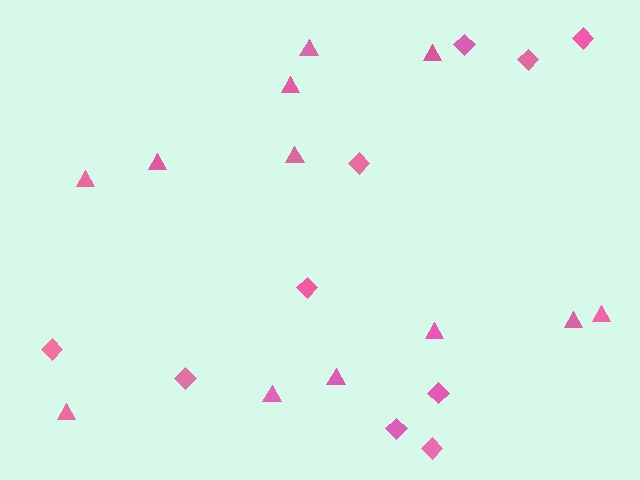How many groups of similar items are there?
There are 2 groups: one group of diamonds (10) and one group of triangles (12).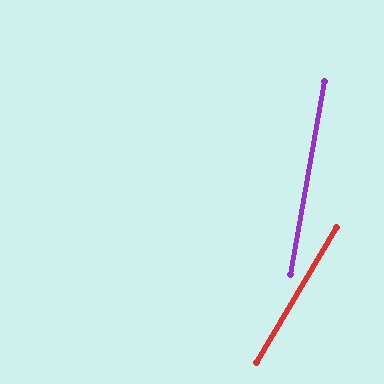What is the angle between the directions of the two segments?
Approximately 20 degrees.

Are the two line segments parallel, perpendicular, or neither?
Neither parallel nor perpendicular — they differ by about 20°.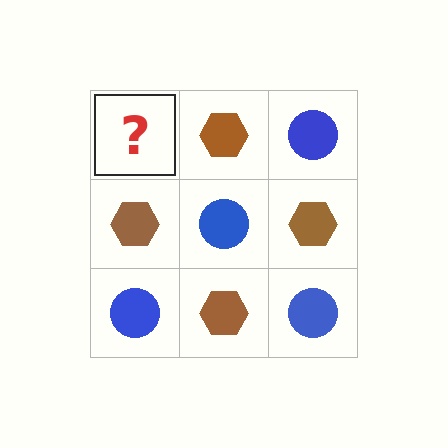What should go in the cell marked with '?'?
The missing cell should contain a blue circle.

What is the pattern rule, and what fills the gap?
The rule is that it alternates blue circle and brown hexagon in a checkerboard pattern. The gap should be filled with a blue circle.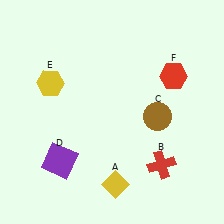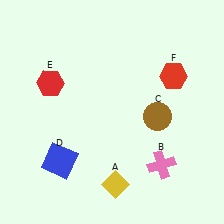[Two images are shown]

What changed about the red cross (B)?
In Image 1, B is red. In Image 2, it changed to pink.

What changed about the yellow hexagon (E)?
In Image 1, E is yellow. In Image 2, it changed to red.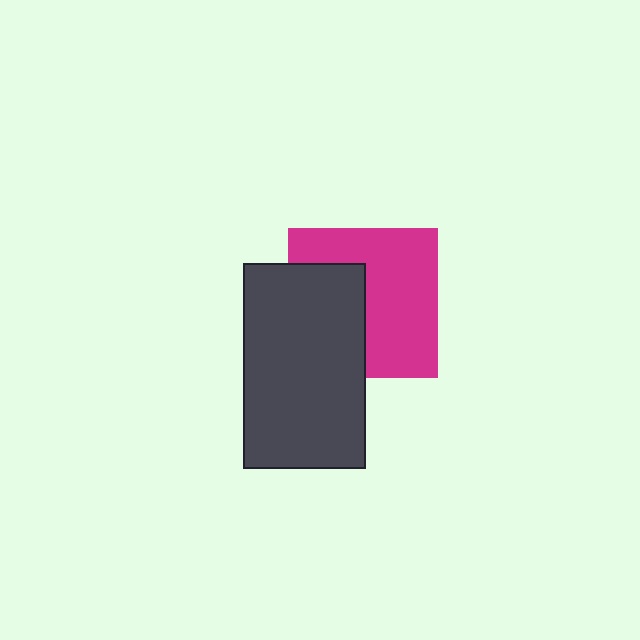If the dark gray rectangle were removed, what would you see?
You would see the complete magenta square.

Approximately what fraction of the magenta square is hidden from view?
Roughly 40% of the magenta square is hidden behind the dark gray rectangle.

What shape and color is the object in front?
The object in front is a dark gray rectangle.